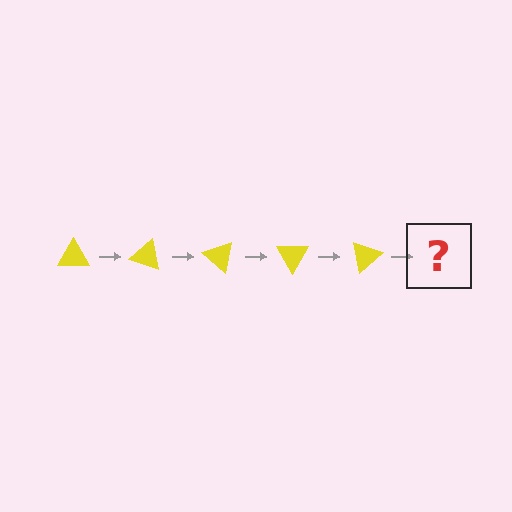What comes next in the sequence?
The next element should be a yellow triangle rotated 100 degrees.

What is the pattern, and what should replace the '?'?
The pattern is that the triangle rotates 20 degrees each step. The '?' should be a yellow triangle rotated 100 degrees.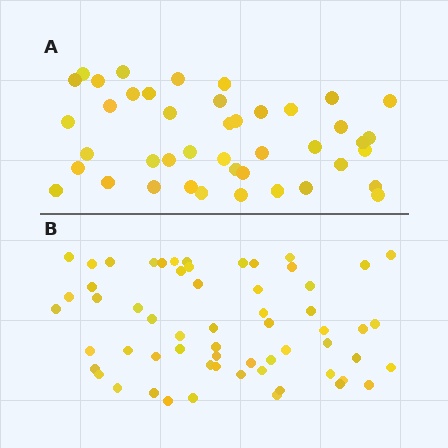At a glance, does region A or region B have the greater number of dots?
Region B (the bottom region) has more dots.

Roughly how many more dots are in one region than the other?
Region B has approximately 15 more dots than region A.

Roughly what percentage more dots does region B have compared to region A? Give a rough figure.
About 40% more.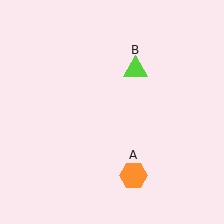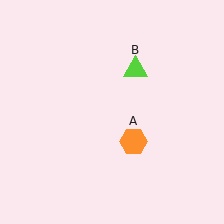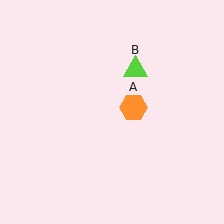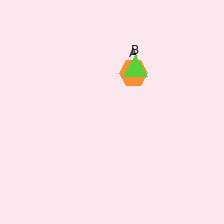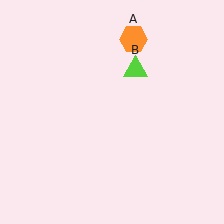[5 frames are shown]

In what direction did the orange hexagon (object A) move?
The orange hexagon (object A) moved up.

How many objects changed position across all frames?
1 object changed position: orange hexagon (object A).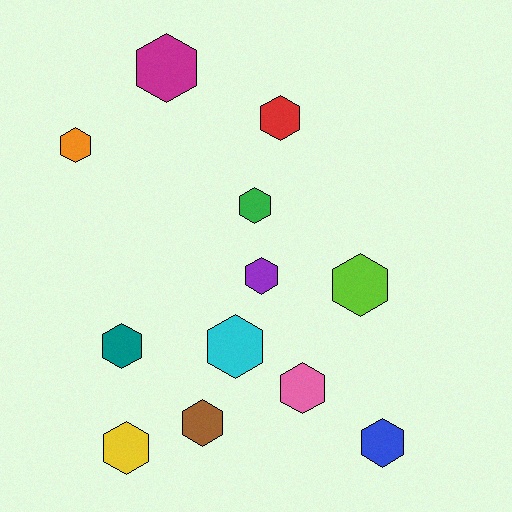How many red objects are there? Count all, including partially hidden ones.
There is 1 red object.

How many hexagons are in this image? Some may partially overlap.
There are 12 hexagons.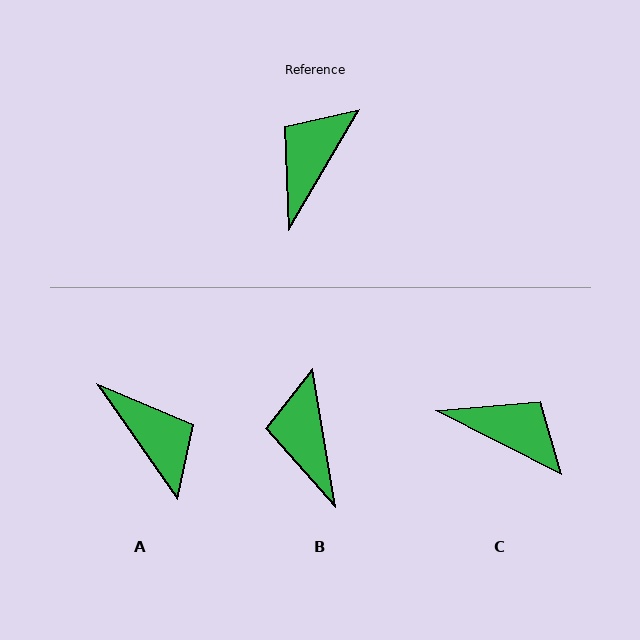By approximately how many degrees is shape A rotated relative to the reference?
Approximately 115 degrees clockwise.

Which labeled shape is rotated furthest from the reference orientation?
A, about 115 degrees away.